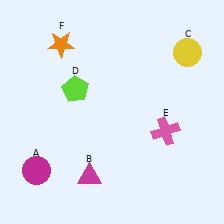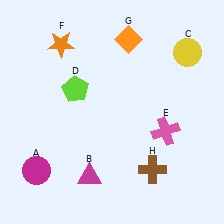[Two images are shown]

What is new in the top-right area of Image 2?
An orange diamond (G) was added in the top-right area of Image 2.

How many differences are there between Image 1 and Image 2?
There are 2 differences between the two images.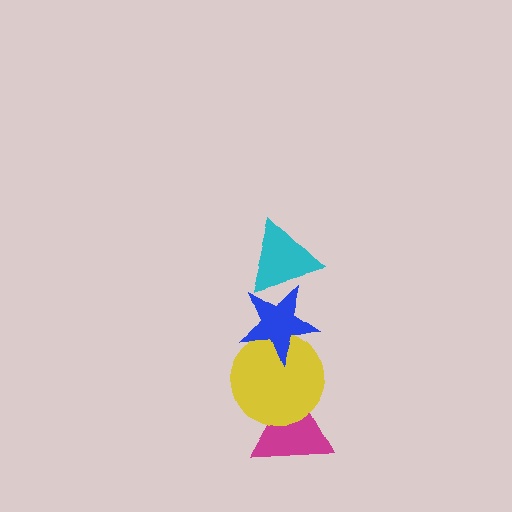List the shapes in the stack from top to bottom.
From top to bottom: the cyan triangle, the blue star, the yellow circle, the magenta triangle.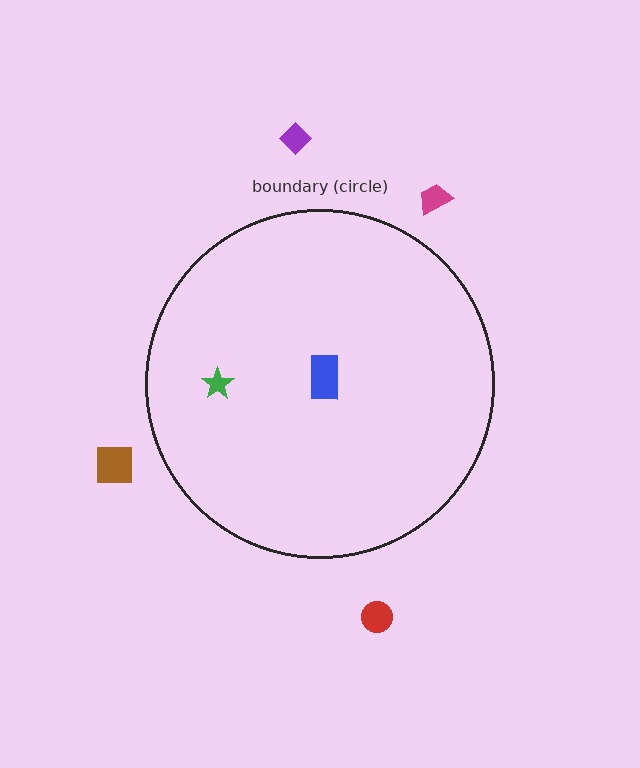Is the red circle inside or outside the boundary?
Outside.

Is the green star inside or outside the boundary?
Inside.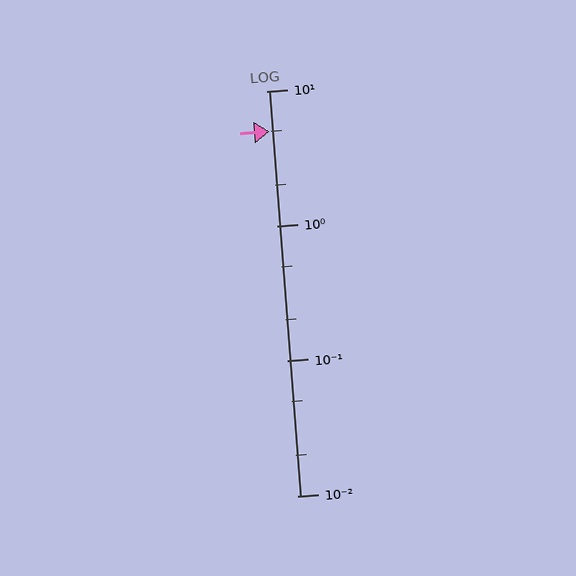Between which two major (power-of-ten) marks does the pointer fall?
The pointer is between 1 and 10.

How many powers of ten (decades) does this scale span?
The scale spans 3 decades, from 0.01 to 10.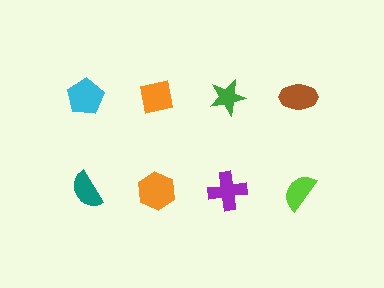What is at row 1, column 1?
A cyan pentagon.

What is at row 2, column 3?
A purple cross.